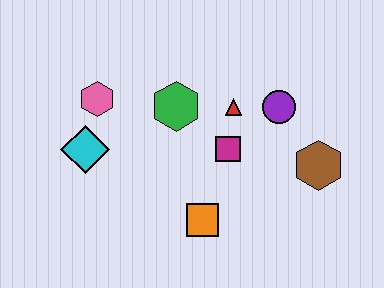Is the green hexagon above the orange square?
Yes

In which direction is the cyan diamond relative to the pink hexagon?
The cyan diamond is below the pink hexagon.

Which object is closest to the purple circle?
The red triangle is closest to the purple circle.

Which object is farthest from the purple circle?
The cyan diamond is farthest from the purple circle.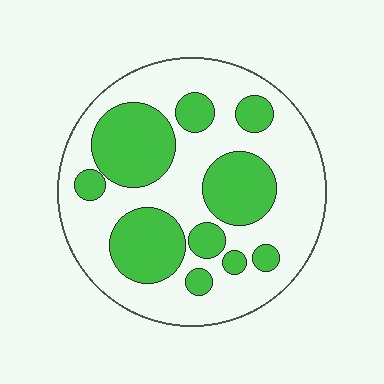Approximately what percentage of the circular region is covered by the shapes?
Approximately 35%.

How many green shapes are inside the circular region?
10.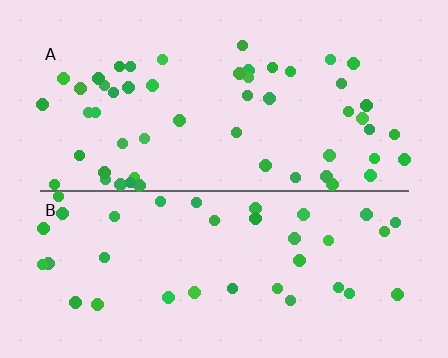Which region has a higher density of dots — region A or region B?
A (the top).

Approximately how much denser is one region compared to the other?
Approximately 1.4× — region A over region B.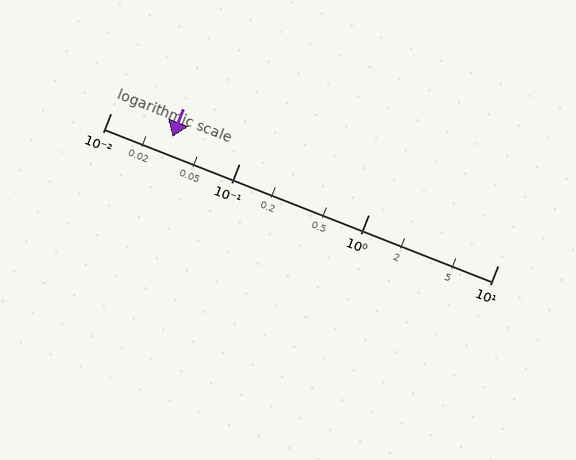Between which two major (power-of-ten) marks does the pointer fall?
The pointer is between 0.01 and 0.1.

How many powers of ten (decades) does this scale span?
The scale spans 3 decades, from 0.01 to 10.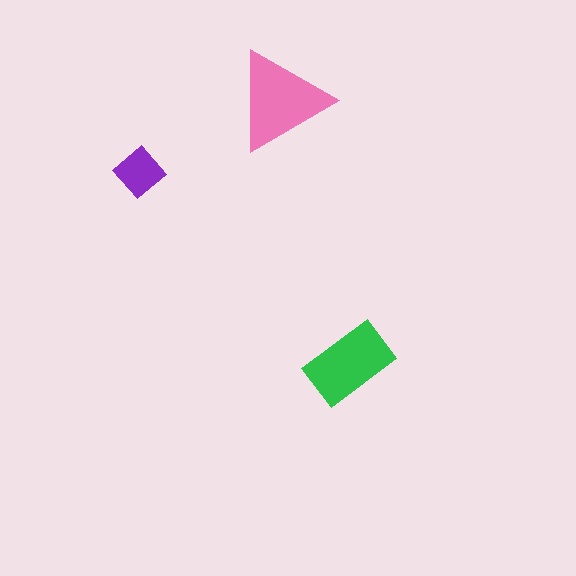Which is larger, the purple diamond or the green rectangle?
The green rectangle.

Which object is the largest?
The pink triangle.